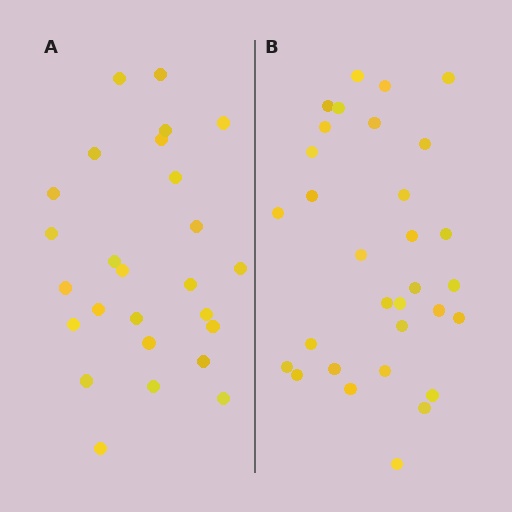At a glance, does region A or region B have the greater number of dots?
Region B (the right region) has more dots.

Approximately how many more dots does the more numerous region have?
Region B has about 5 more dots than region A.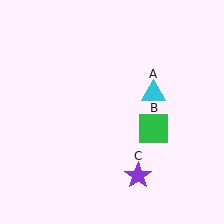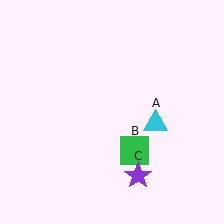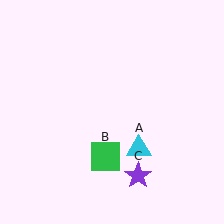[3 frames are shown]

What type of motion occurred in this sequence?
The cyan triangle (object A), green square (object B) rotated clockwise around the center of the scene.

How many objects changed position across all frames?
2 objects changed position: cyan triangle (object A), green square (object B).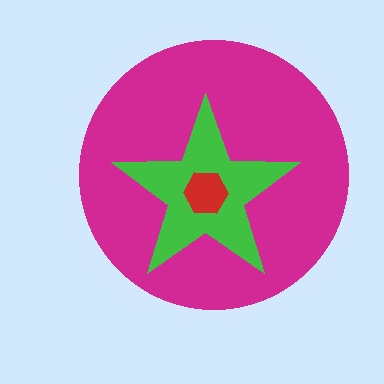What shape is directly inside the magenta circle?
The green star.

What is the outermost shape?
The magenta circle.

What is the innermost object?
The red hexagon.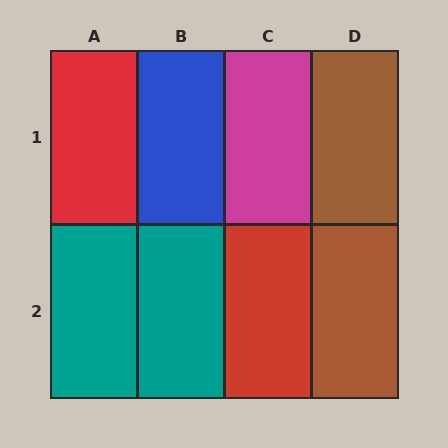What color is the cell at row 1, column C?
Magenta.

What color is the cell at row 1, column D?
Brown.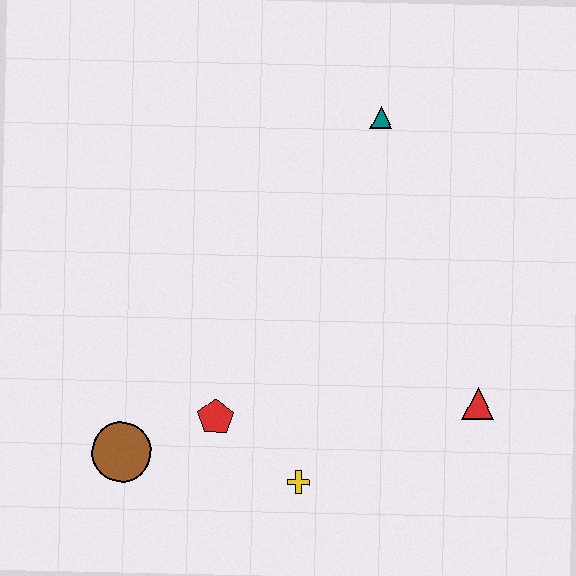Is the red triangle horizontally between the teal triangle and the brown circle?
No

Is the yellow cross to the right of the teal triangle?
No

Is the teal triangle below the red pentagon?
No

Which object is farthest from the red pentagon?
The teal triangle is farthest from the red pentagon.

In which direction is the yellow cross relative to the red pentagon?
The yellow cross is to the right of the red pentagon.